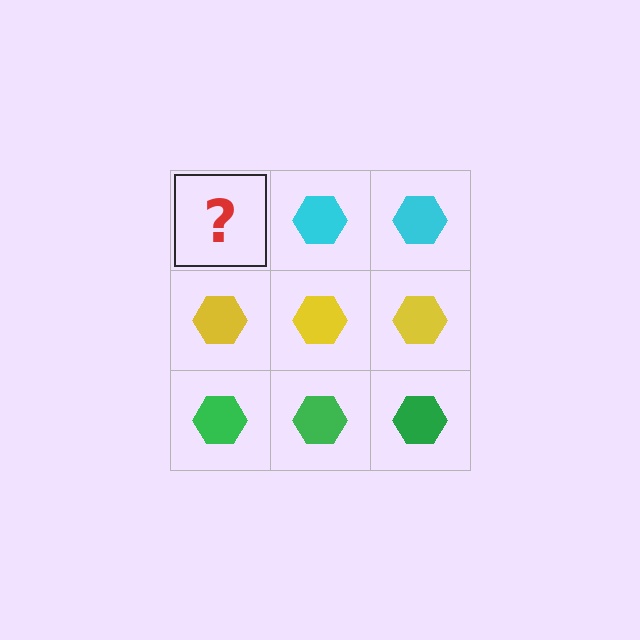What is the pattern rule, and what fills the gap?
The rule is that each row has a consistent color. The gap should be filled with a cyan hexagon.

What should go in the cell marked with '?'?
The missing cell should contain a cyan hexagon.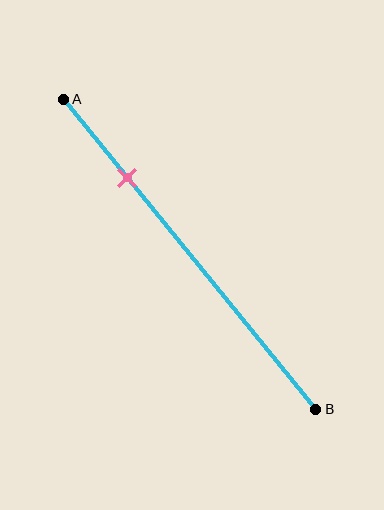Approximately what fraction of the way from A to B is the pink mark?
The pink mark is approximately 25% of the way from A to B.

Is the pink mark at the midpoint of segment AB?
No, the mark is at about 25% from A, not at the 50% midpoint.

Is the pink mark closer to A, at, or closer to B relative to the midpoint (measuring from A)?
The pink mark is closer to point A than the midpoint of segment AB.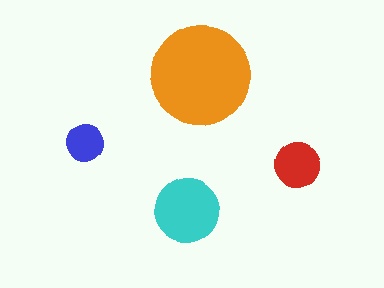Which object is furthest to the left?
The blue circle is leftmost.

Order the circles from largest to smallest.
the orange one, the cyan one, the red one, the blue one.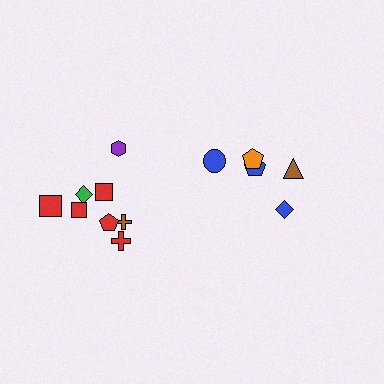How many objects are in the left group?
There are 8 objects.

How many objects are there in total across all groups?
There are 13 objects.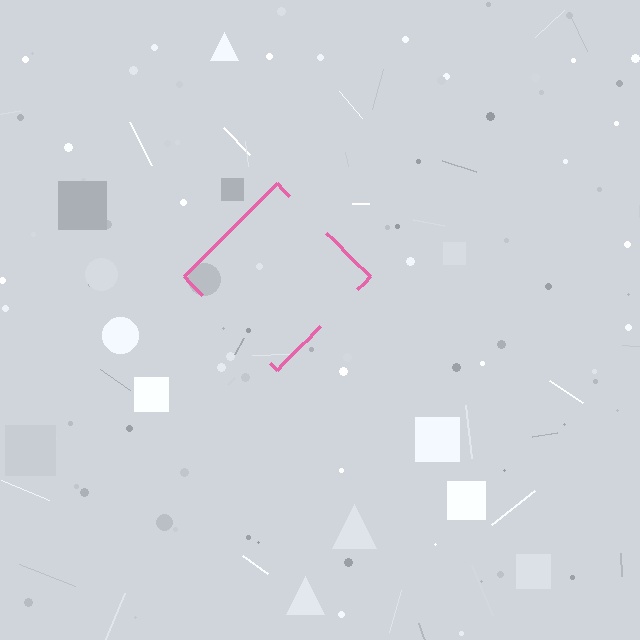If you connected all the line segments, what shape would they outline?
They would outline a diamond.